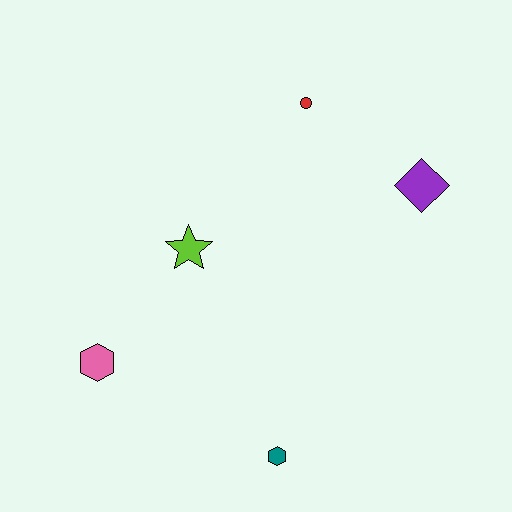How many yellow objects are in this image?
There are no yellow objects.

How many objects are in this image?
There are 5 objects.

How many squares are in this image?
There are no squares.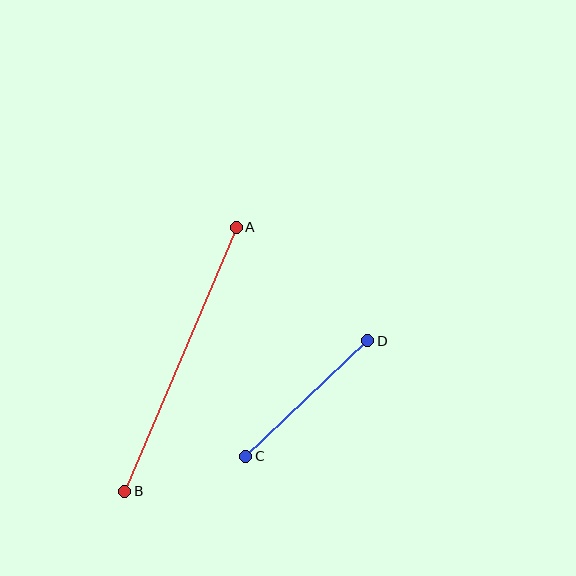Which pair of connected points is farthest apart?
Points A and B are farthest apart.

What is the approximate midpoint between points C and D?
The midpoint is at approximately (307, 398) pixels.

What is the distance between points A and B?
The distance is approximately 287 pixels.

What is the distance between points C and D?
The distance is approximately 168 pixels.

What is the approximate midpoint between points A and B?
The midpoint is at approximately (180, 359) pixels.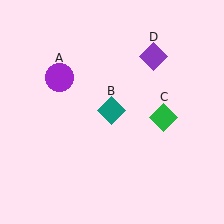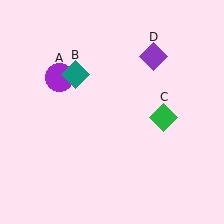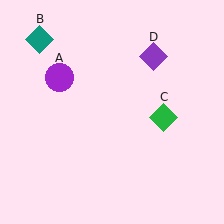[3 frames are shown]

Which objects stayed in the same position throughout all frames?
Purple circle (object A) and green diamond (object C) and purple diamond (object D) remained stationary.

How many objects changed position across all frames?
1 object changed position: teal diamond (object B).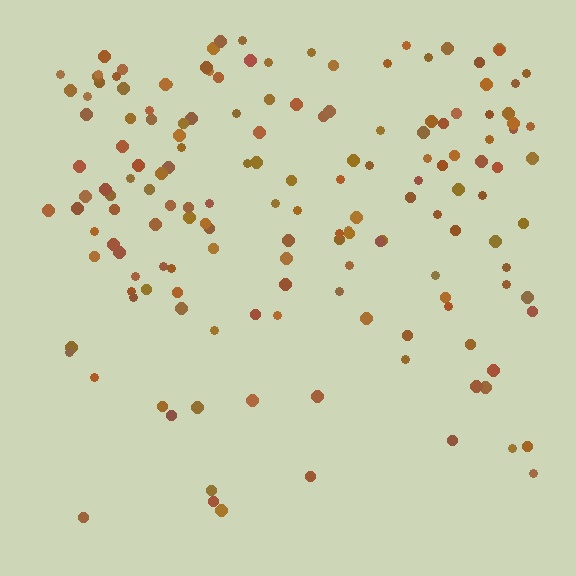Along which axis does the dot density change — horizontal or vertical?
Vertical.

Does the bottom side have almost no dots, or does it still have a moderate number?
Still a moderate number, just noticeably fewer than the top.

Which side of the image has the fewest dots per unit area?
The bottom.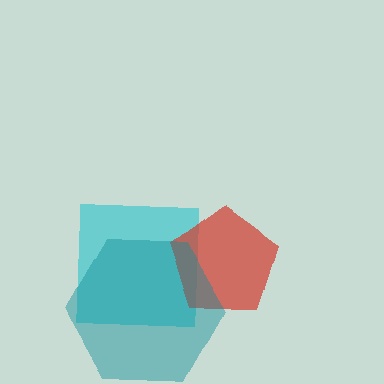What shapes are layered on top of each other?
The layered shapes are: a cyan square, a red pentagon, a teal hexagon.